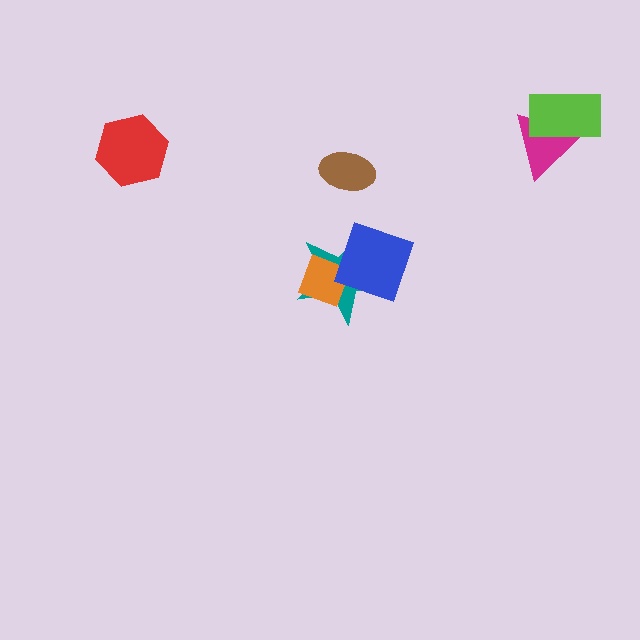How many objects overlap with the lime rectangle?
1 object overlaps with the lime rectangle.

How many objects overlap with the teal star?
2 objects overlap with the teal star.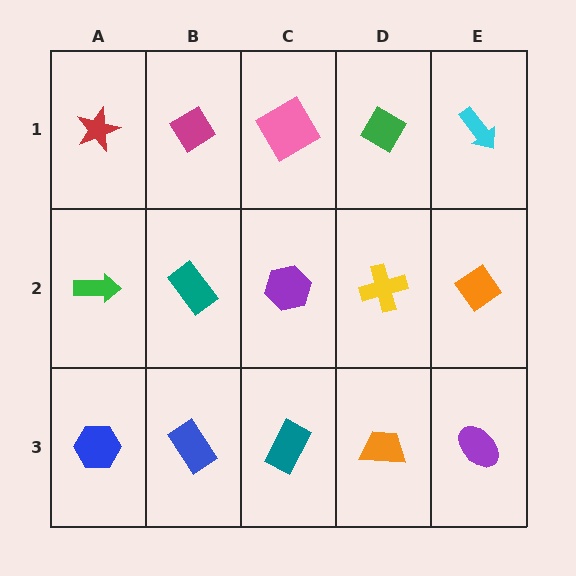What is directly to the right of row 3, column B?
A teal rectangle.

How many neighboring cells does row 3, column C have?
3.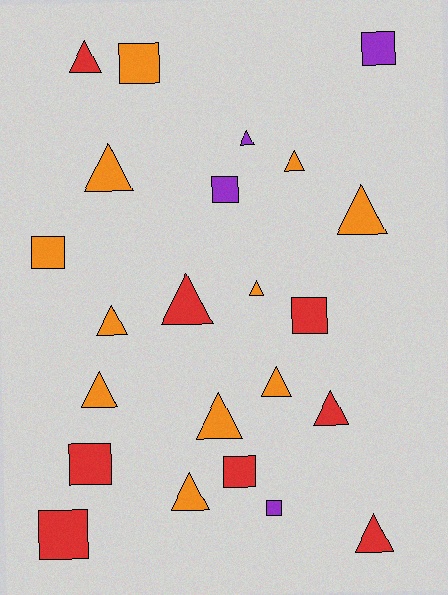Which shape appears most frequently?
Triangle, with 14 objects.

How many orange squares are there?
There are 2 orange squares.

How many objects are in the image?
There are 23 objects.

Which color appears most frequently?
Orange, with 11 objects.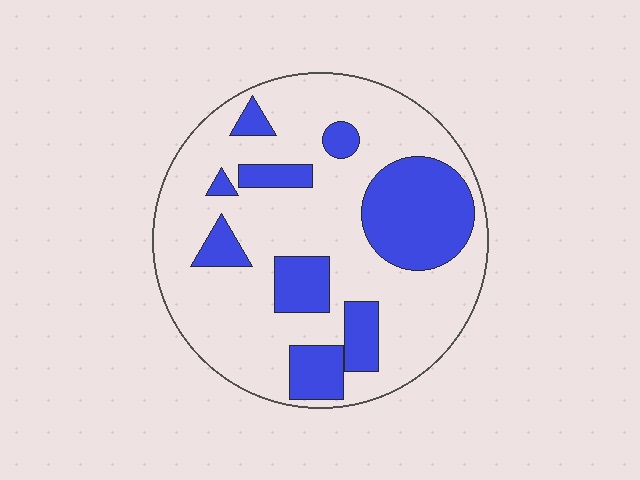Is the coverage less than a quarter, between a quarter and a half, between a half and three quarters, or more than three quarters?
Between a quarter and a half.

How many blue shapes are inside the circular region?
9.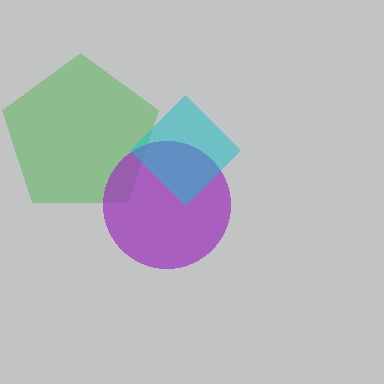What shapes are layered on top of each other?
The layered shapes are: a green pentagon, a purple circle, a cyan diamond.